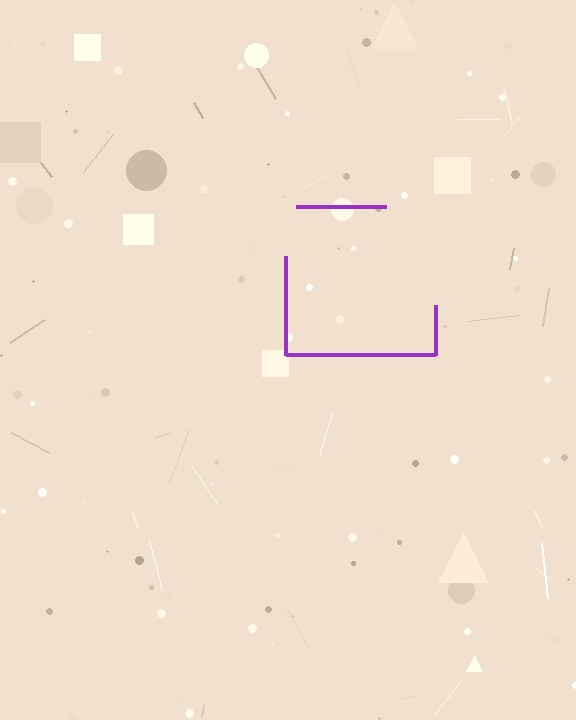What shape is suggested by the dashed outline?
The dashed outline suggests a square.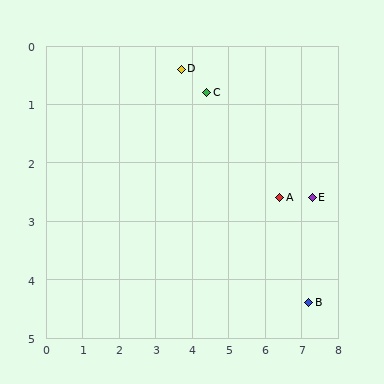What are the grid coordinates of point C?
Point C is at approximately (4.4, 0.8).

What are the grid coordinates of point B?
Point B is at approximately (7.2, 4.4).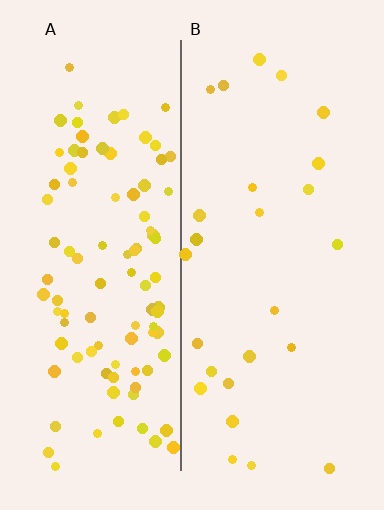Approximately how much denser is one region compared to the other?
Approximately 3.9× — region A over region B.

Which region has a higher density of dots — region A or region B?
A (the left).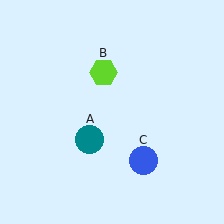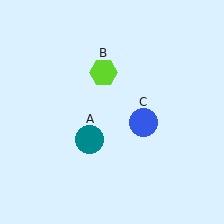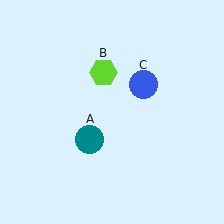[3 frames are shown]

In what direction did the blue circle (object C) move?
The blue circle (object C) moved up.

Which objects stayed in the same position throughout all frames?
Teal circle (object A) and lime hexagon (object B) remained stationary.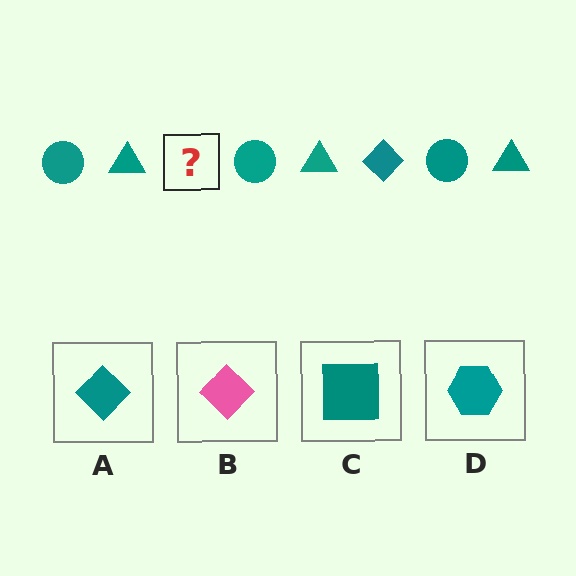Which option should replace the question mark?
Option A.